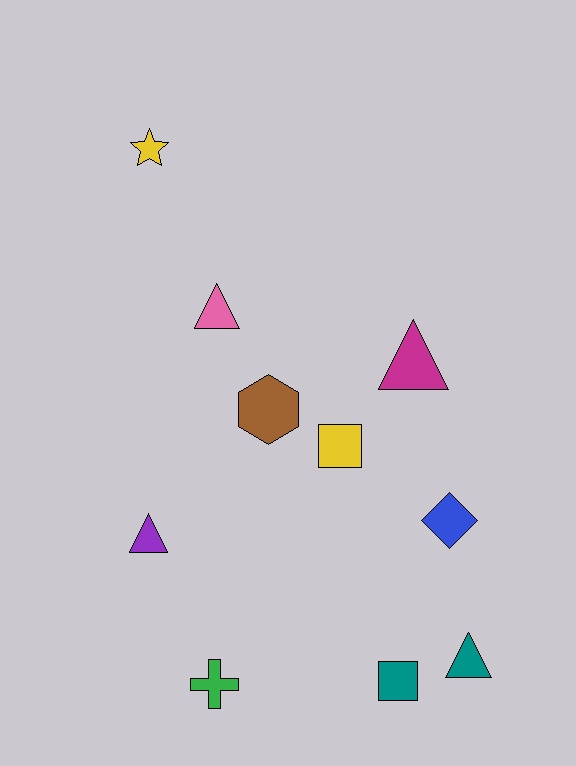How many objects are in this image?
There are 10 objects.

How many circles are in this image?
There are no circles.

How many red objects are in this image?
There are no red objects.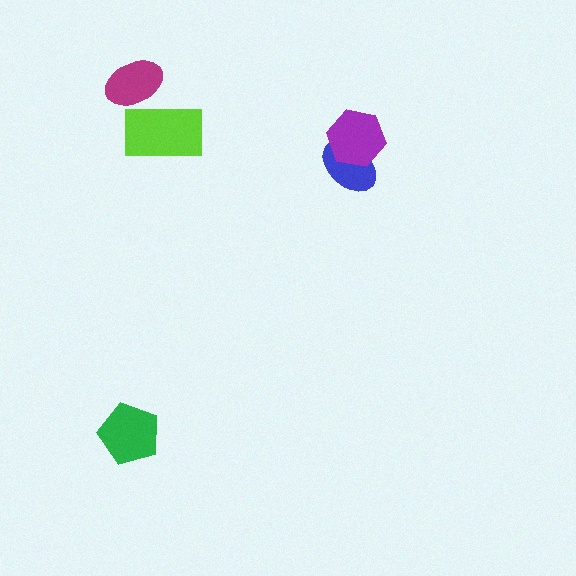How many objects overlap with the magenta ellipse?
1 object overlaps with the magenta ellipse.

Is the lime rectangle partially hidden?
Yes, it is partially covered by another shape.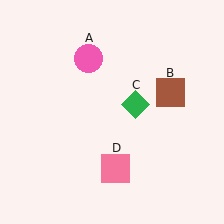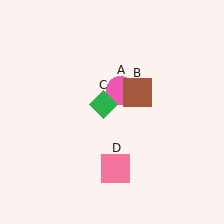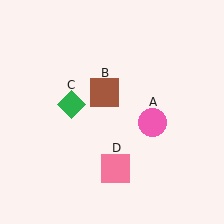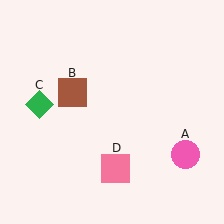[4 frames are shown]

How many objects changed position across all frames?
3 objects changed position: pink circle (object A), brown square (object B), green diamond (object C).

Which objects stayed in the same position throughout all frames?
Pink square (object D) remained stationary.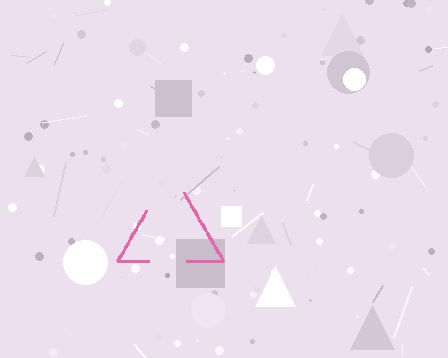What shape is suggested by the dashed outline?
The dashed outline suggests a triangle.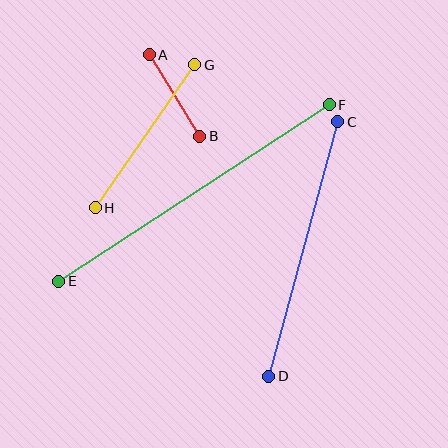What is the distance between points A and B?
The distance is approximately 96 pixels.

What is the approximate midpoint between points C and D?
The midpoint is at approximately (303, 249) pixels.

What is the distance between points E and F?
The distance is approximately 323 pixels.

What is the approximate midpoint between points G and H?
The midpoint is at approximately (145, 136) pixels.